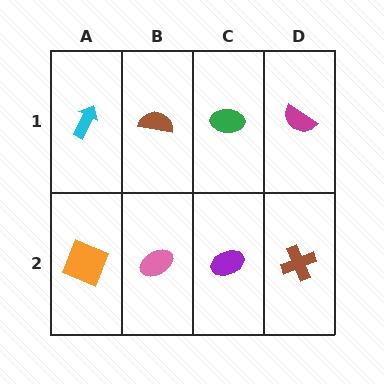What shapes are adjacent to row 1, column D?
A brown cross (row 2, column D), a green ellipse (row 1, column C).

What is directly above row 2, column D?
A magenta semicircle.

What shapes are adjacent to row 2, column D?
A magenta semicircle (row 1, column D), a purple ellipse (row 2, column C).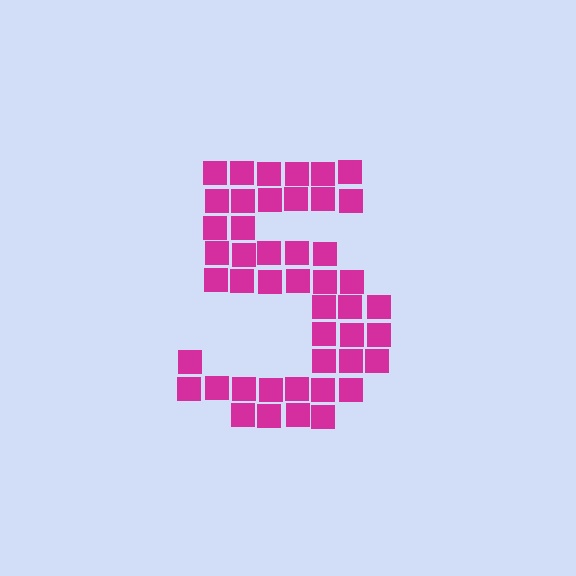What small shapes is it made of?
It is made of small squares.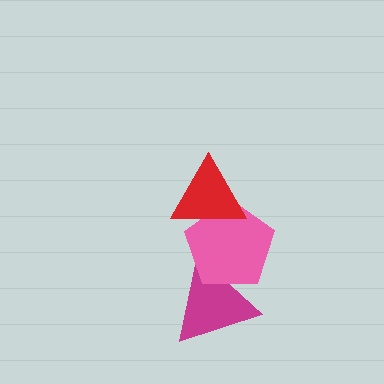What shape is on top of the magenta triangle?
The pink pentagon is on top of the magenta triangle.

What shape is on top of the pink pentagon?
The red triangle is on top of the pink pentagon.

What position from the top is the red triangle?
The red triangle is 1st from the top.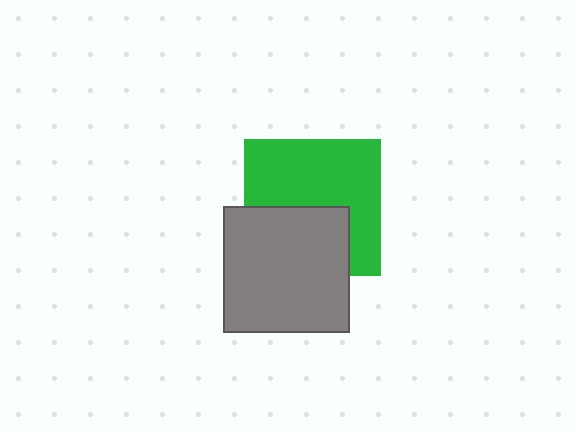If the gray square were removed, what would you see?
You would see the complete green square.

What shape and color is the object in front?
The object in front is a gray square.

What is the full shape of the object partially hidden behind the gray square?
The partially hidden object is a green square.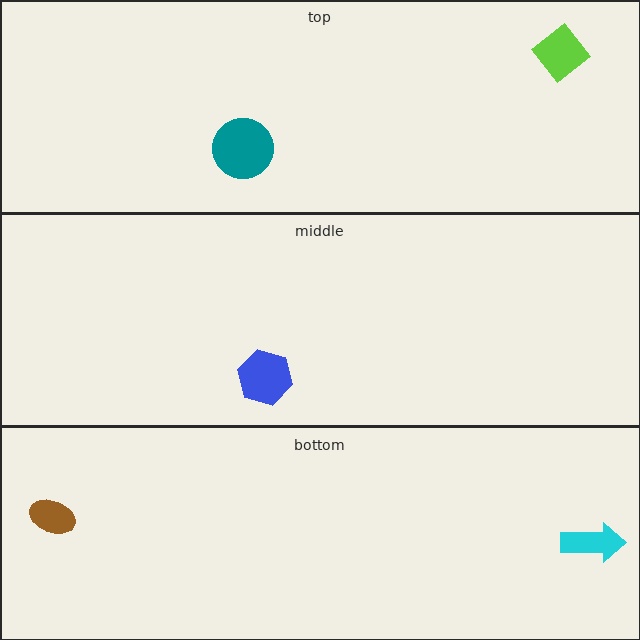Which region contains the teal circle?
The top region.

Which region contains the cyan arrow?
The bottom region.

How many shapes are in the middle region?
1.